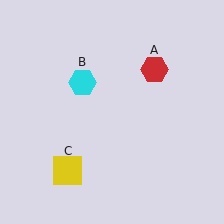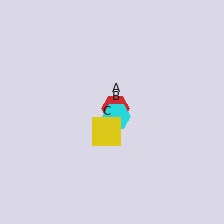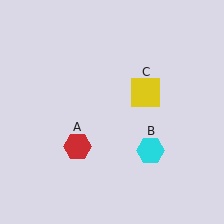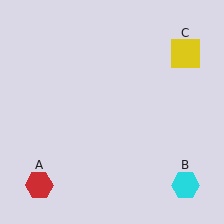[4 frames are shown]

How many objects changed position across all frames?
3 objects changed position: red hexagon (object A), cyan hexagon (object B), yellow square (object C).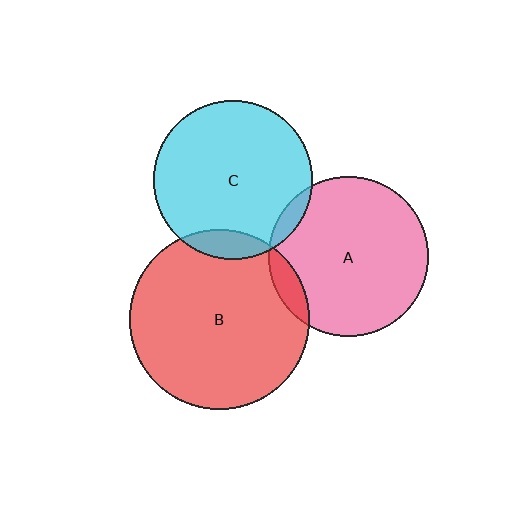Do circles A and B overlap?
Yes.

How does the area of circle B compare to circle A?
Approximately 1.3 times.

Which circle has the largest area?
Circle B (red).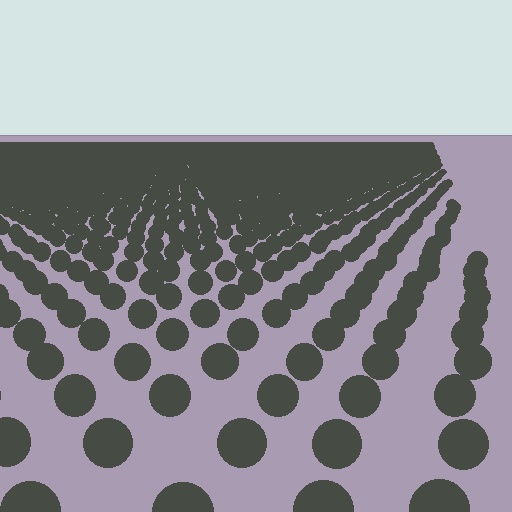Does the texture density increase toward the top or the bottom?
Density increases toward the top.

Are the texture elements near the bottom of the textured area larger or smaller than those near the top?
Larger. Near the bottom, elements are closer to the viewer and appear at a bigger on-screen size.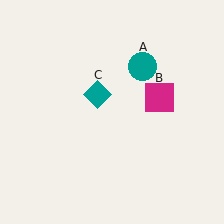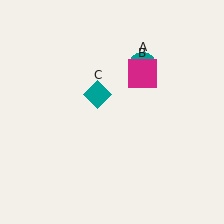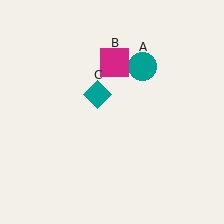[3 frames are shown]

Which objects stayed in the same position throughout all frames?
Teal circle (object A) and teal diamond (object C) remained stationary.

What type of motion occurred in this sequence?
The magenta square (object B) rotated counterclockwise around the center of the scene.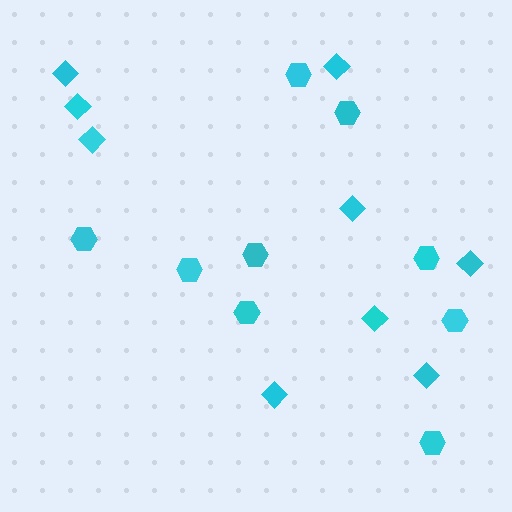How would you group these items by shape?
There are 2 groups: one group of diamonds (9) and one group of hexagons (9).